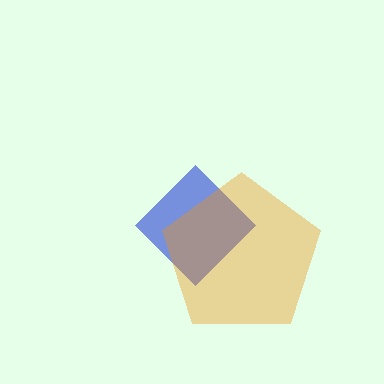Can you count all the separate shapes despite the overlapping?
Yes, there are 2 separate shapes.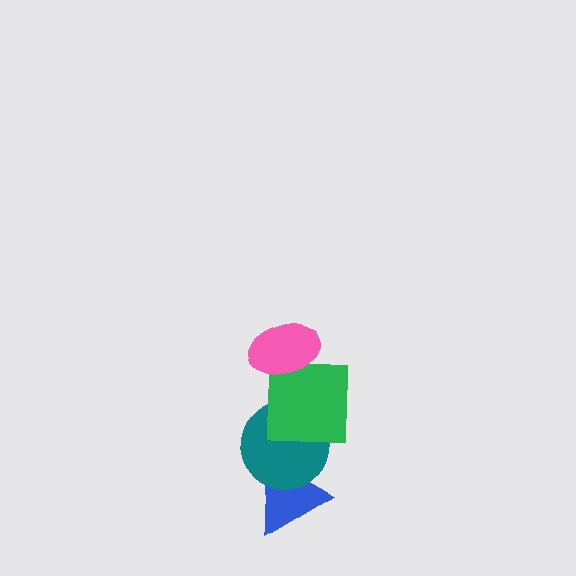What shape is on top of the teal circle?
The green square is on top of the teal circle.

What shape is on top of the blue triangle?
The teal circle is on top of the blue triangle.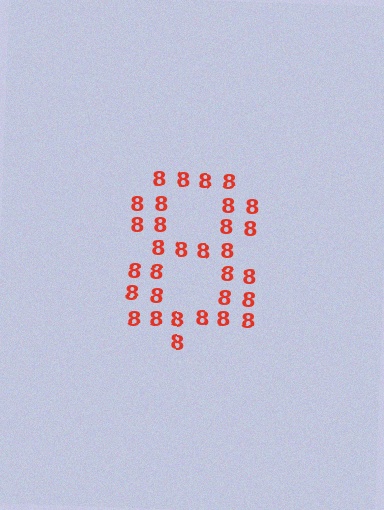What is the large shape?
The large shape is the digit 8.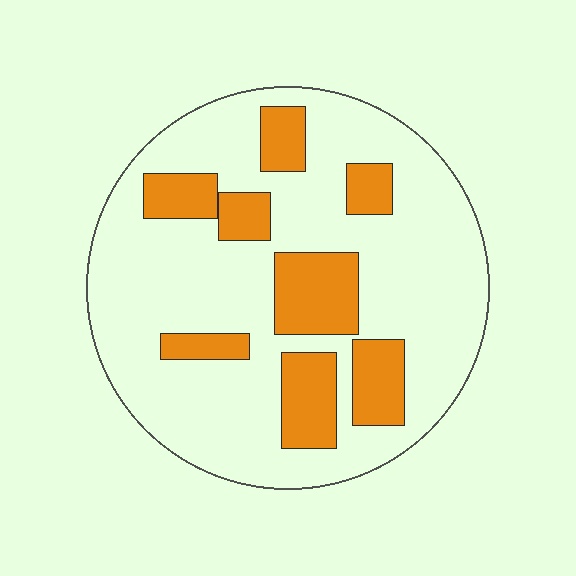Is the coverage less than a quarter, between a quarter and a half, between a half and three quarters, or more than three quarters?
Less than a quarter.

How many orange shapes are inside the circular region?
8.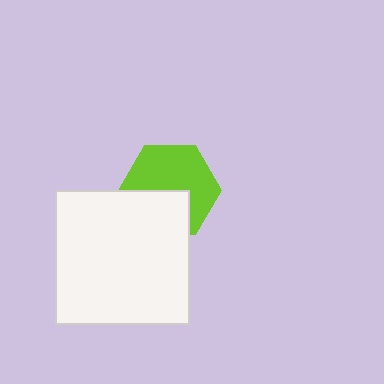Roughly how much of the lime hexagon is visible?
About half of it is visible (roughly 62%).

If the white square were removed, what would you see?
You would see the complete lime hexagon.